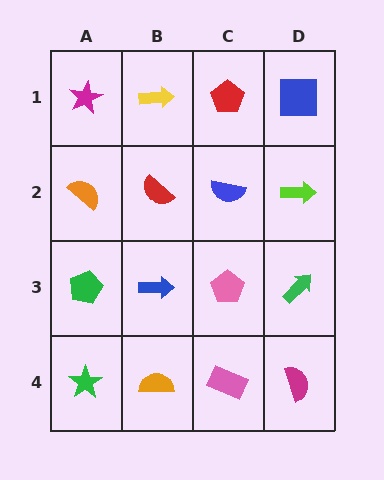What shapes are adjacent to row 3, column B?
A red semicircle (row 2, column B), an orange semicircle (row 4, column B), a green pentagon (row 3, column A), a pink pentagon (row 3, column C).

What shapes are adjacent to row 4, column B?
A blue arrow (row 3, column B), a green star (row 4, column A), a pink rectangle (row 4, column C).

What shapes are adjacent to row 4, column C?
A pink pentagon (row 3, column C), an orange semicircle (row 4, column B), a magenta semicircle (row 4, column D).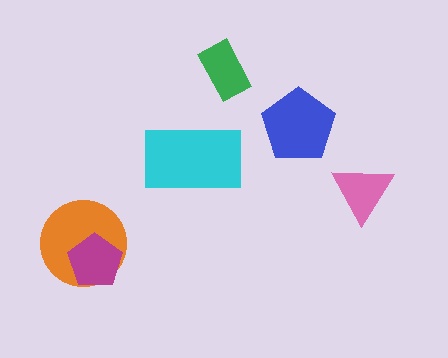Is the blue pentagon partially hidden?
No, no other shape covers it.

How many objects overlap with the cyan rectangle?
0 objects overlap with the cyan rectangle.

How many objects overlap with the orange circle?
1 object overlaps with the orange circle.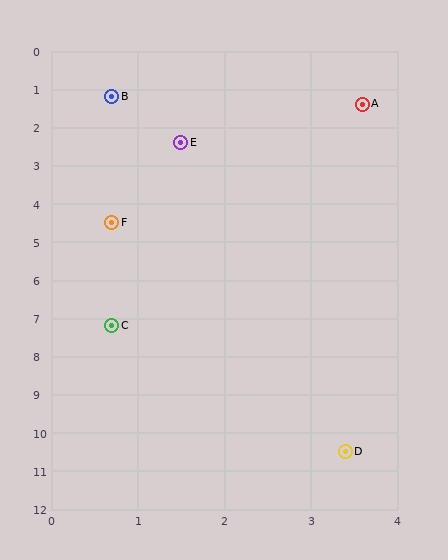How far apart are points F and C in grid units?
Points F and C are about 2.7 grid units apart.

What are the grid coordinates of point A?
Point A is at approximately (3.6, 1.4).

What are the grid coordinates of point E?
Point E is at approximately (1.5, 2.4).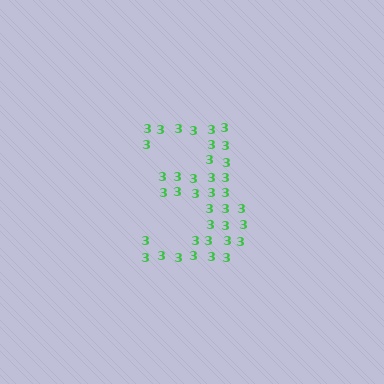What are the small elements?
The small elements are digit 3's.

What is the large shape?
The large shape is the digit 3.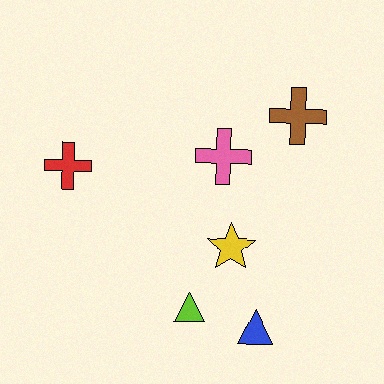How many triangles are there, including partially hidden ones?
There are 2 triangles.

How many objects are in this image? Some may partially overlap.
There are 6 objects.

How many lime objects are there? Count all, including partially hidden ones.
There is 1 lime object.